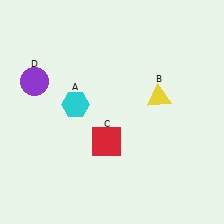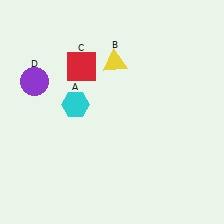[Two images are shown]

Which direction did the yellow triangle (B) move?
The yellow triangle (B) moved left.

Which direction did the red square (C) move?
The red square (C) moved up.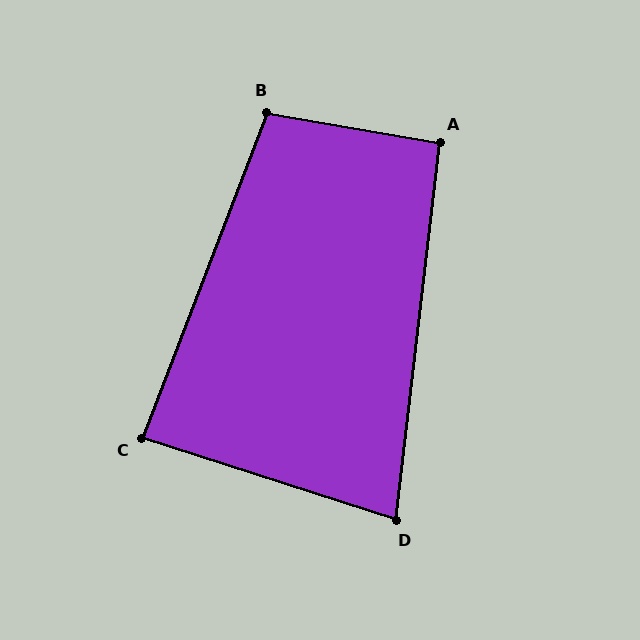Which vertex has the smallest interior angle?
D, at approximately 79 degrees.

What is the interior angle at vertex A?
Approximately 93 degrees (approximately right).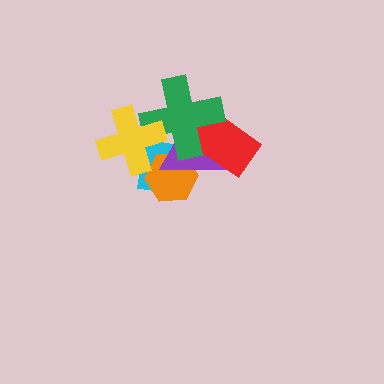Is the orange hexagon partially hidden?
Yes, it is partially covered by another shape.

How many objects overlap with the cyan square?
4 objects overlap with the cyan square.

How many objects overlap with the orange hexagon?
4 objects overlap with the orange hexagon.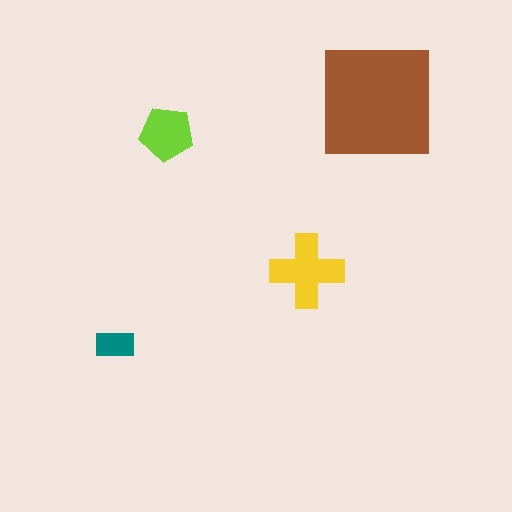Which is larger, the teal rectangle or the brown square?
The brown square.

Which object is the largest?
The brown square.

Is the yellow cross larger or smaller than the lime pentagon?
Larger.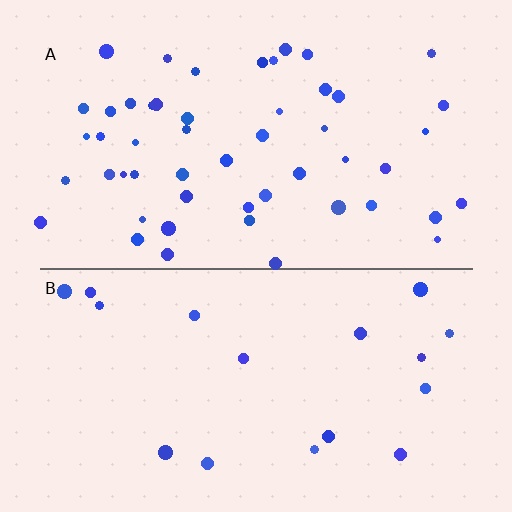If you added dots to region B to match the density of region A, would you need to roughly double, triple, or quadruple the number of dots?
Approximately triple.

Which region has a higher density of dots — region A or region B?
A (the top).